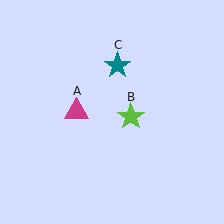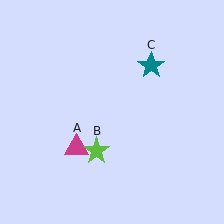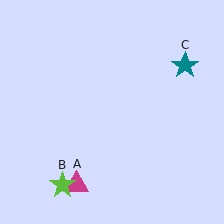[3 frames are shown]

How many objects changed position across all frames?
3 objects changed position: magenta triangle (object A), lime star (object B), teal star (object C).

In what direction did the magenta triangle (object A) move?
The magenta triangle (object A) moved down.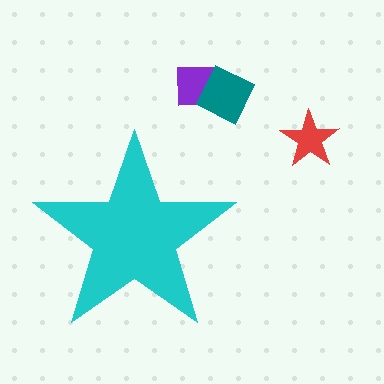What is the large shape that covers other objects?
A cyan star.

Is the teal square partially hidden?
No, the teal square is fully visible.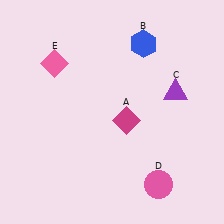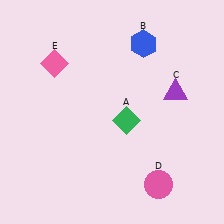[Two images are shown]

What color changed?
The diamond (A) changed from magenta in Image 1 to green in Image 2.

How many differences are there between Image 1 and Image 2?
There is 1 difference between the two images.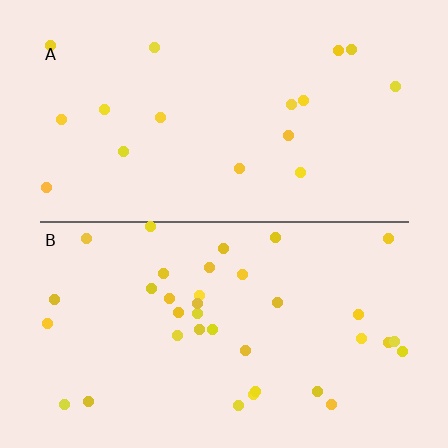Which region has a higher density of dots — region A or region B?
B (the bottom).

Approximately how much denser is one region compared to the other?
Approximately 2.1× — region B over region A.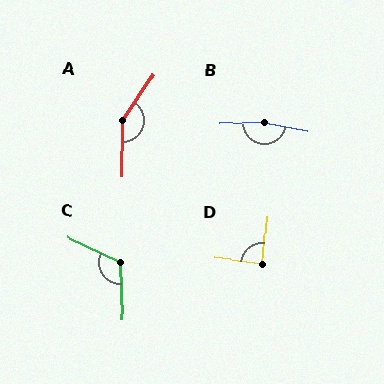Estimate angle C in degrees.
Approximately 118 degrees.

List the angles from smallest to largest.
D (90°), C (118°), A (145°), B (165°).